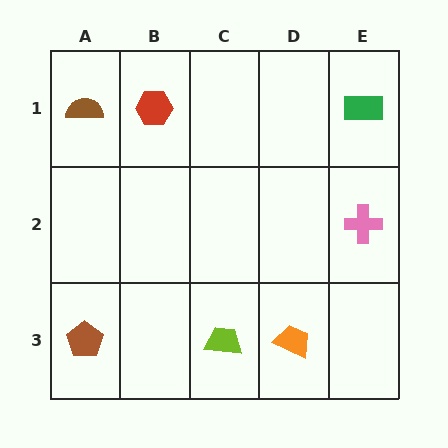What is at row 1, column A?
A brown semicircle.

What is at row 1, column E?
A green rectangle.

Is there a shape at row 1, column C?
No, that cell is empty.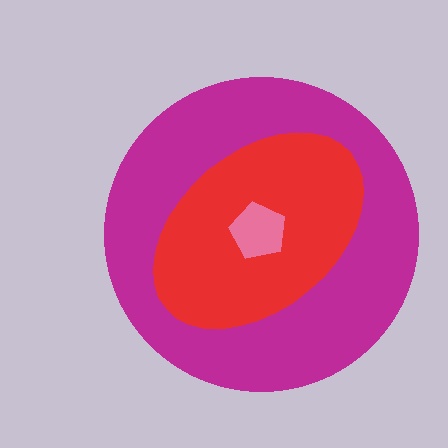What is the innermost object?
The pink pentagon.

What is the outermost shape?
The magenta circle.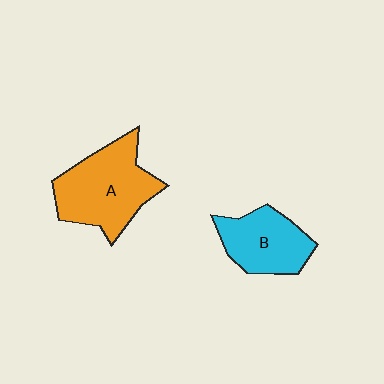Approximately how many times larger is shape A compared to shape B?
Approximately 1.4 times.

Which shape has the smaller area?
Shape B (cyan).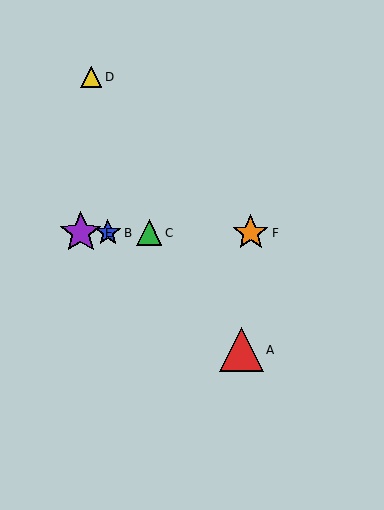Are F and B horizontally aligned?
Yes, both are at y≈233.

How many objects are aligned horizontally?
4 objects (B, C, E, F) are aligned horizontally.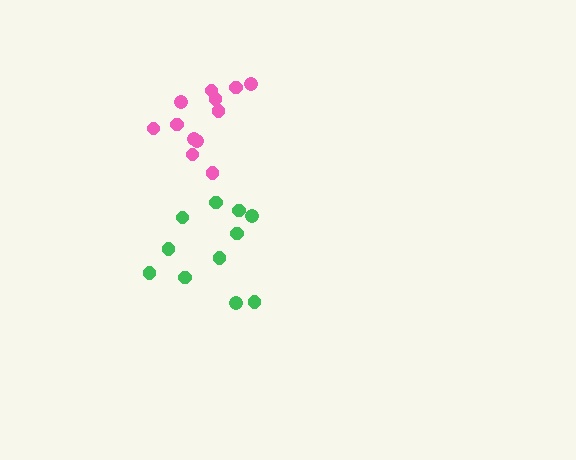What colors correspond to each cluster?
The clusters are colored: pink, green.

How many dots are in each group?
Group 1: 12 dots, Group 2: 11 dots (23 total).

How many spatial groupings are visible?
There are 2 spatial groupings.